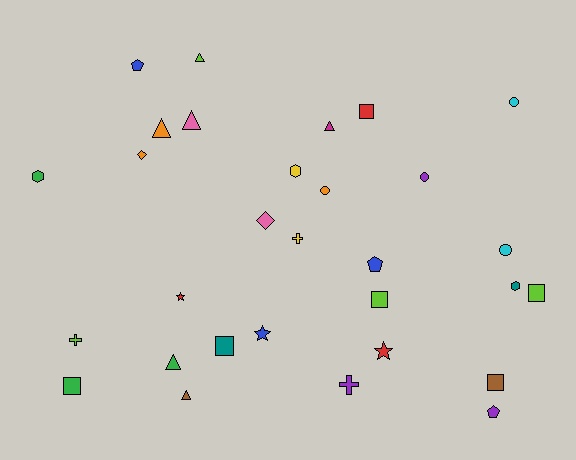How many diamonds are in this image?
There are 2 diamonds.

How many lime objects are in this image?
There are 4 lime objects.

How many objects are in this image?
There are 30 objects.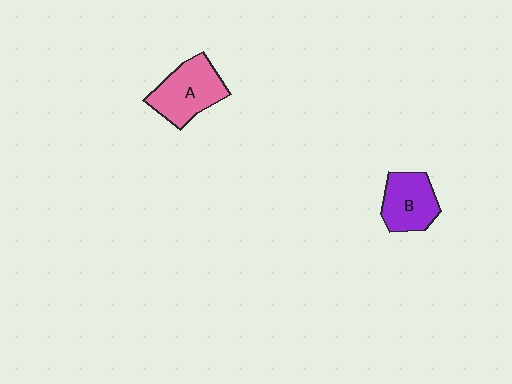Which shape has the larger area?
Shape A (pink).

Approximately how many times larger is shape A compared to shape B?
Approximately 1.2 times.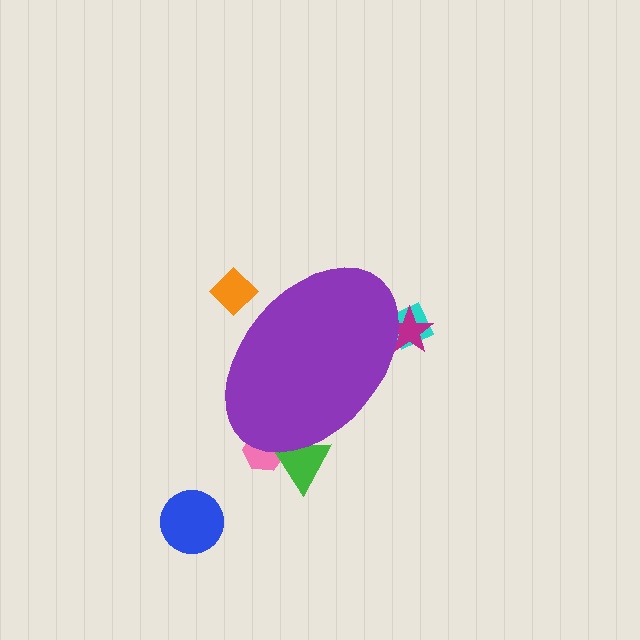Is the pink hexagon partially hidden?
Yes, the pink hexagon is partially hidden behind the purple ellipse.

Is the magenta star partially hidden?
Yes, the magenta star is partially hidden behind the purple ellipse.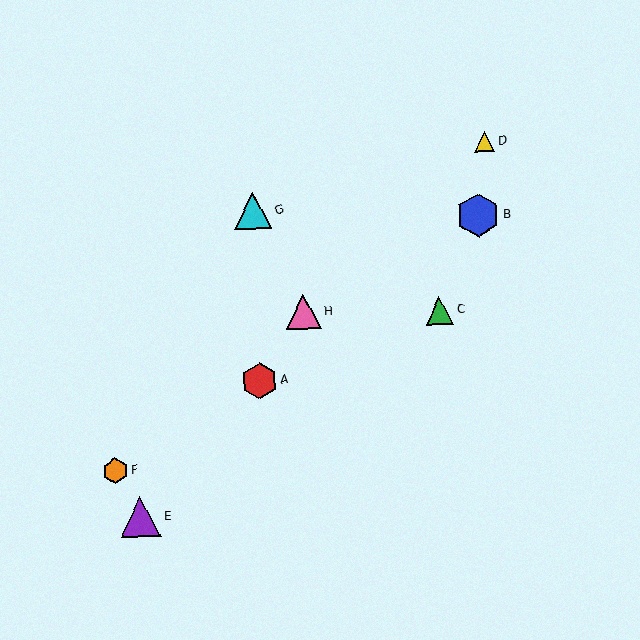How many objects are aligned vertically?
2 objects (A, G) are aligned vertically.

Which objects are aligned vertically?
Objects A, G are aligned vertically.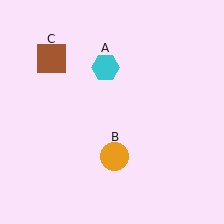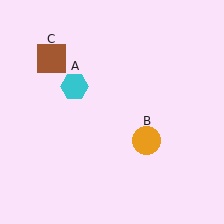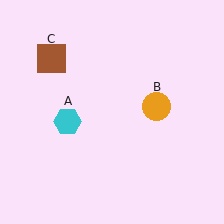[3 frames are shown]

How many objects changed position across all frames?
2 objects changed position: cyan hexagon (object A), orange circle (object B).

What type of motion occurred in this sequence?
The cyan hexagon (object A), orange circle (object B) rotated counterclockwise around the center of the scene.